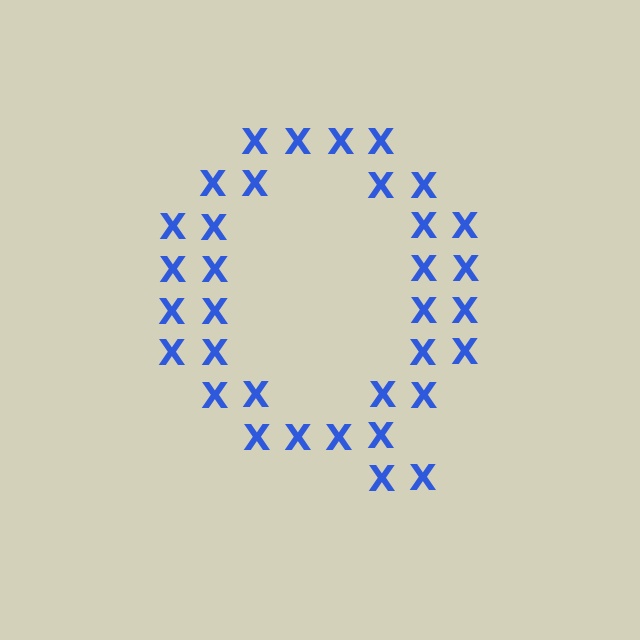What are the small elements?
The small elements are letter X's.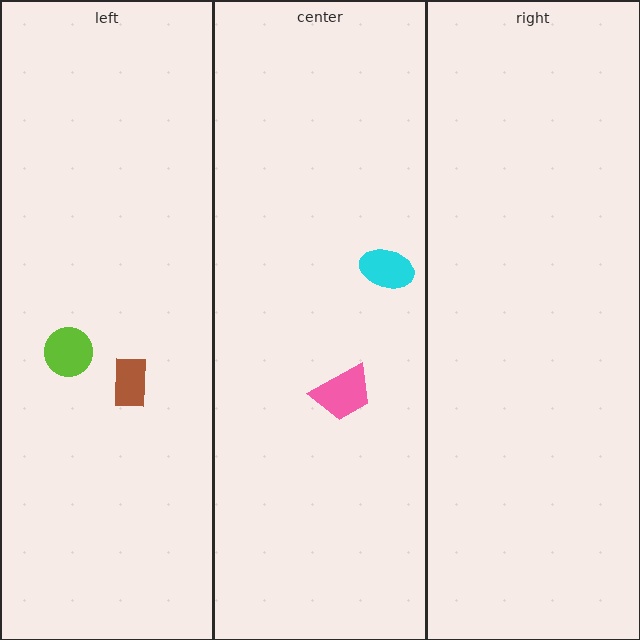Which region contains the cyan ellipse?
The center region.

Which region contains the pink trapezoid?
The center region.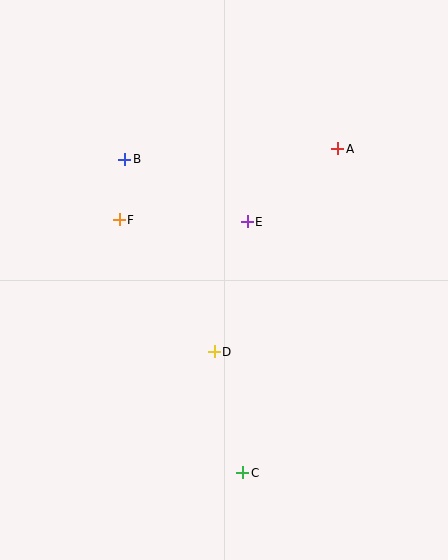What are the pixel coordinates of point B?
Point B is at (125, 159).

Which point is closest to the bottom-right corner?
Point C is closest to the bottom-right corner.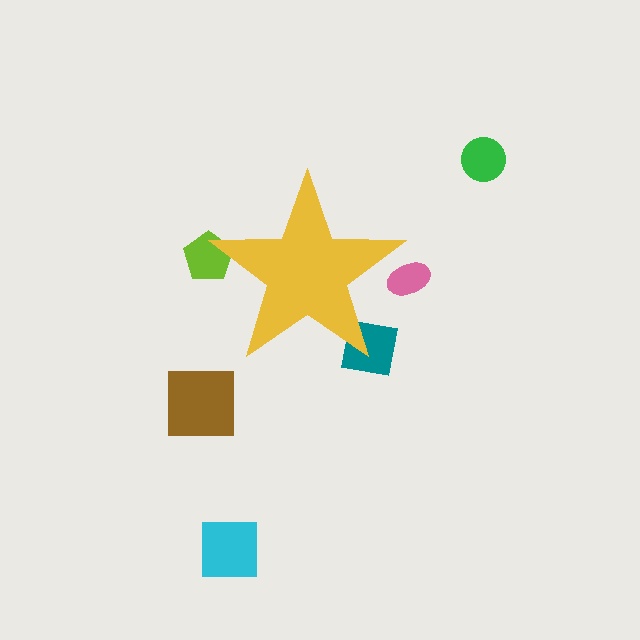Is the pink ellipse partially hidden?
Yes, the pink ellipse is partially hidden behind the yellow star.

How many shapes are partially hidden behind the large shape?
3 shapes are partially hidden.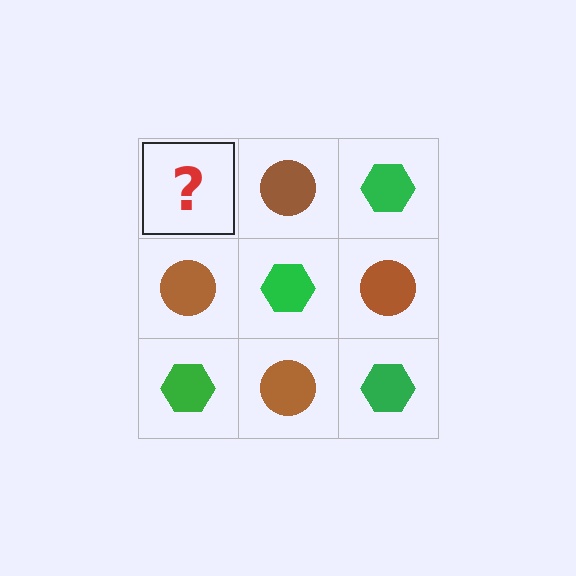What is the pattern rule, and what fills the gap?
The rule is that it alternates green hexagon and brown circle in a checkerboard pattern. The gap should be filled with a green hexagon.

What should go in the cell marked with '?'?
The missing cell should contain a green hexagon.